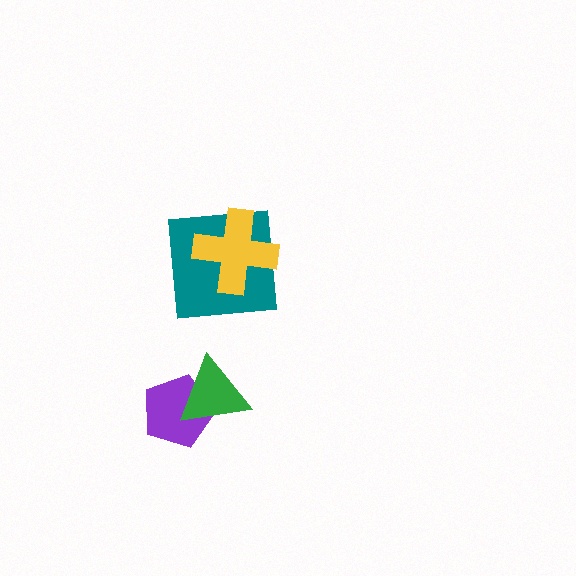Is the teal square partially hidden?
Yes, it is partially covered by another shape.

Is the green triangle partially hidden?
No, no other shape covers it.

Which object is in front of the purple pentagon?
The green triangle is in front of the purple pentagon.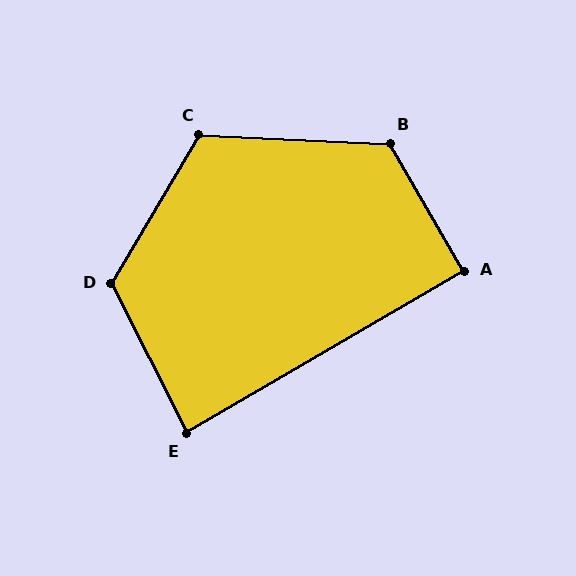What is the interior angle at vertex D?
Approximately 122 degrees (obtuse).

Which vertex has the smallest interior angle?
E, at approximately 87 degrees.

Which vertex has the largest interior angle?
B, at approximately 123 degrees.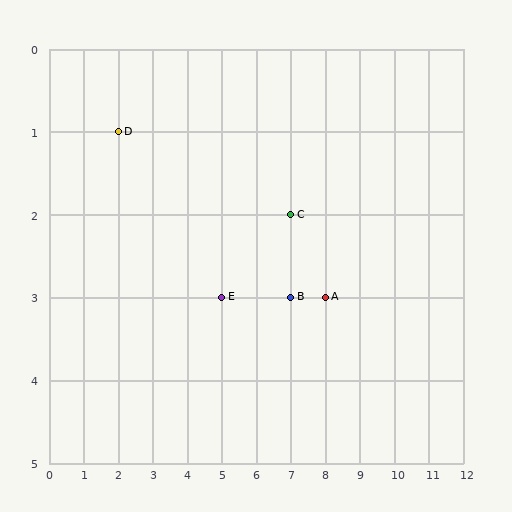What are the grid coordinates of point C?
Point C is at grid coordinates (7, 2).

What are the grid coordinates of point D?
Point D is at grid coordinates (2, 1).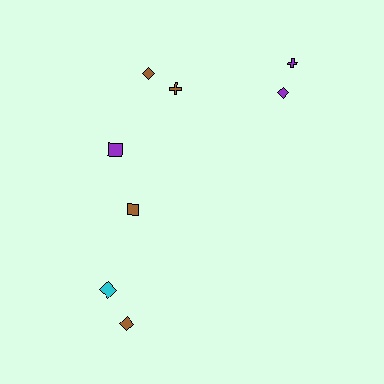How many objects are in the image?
There are 8 objects.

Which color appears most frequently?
Brown, with 4 objects.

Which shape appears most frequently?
Diamond, with 4 objects.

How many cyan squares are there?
There are no cyan squares.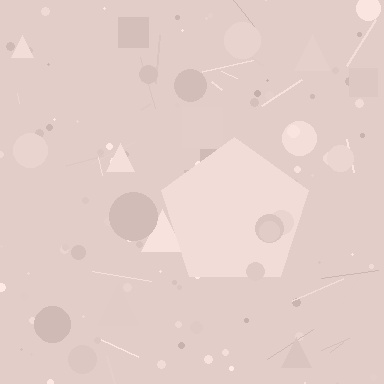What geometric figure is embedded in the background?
A pentagon is embedded in the background.